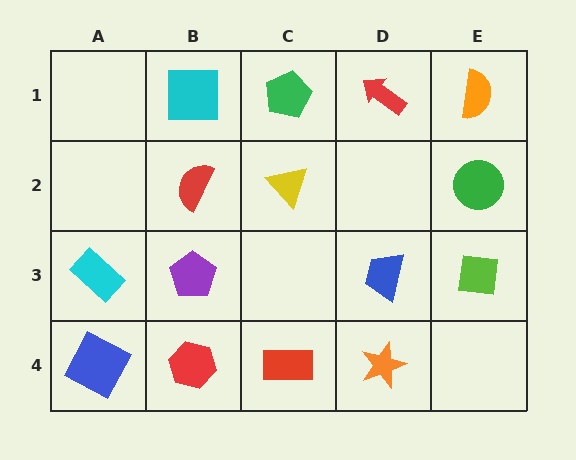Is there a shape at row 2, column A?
No, that cell is empty.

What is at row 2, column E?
A green circle.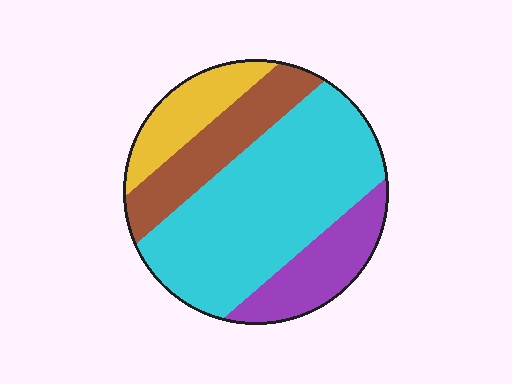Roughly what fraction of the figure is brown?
Brown takes up about one sixth (1/6) of the figure.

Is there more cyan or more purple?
Cyan.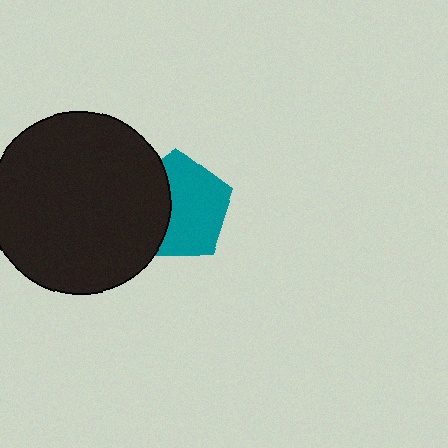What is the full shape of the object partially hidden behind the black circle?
The partially hidden object is a teal pentagon.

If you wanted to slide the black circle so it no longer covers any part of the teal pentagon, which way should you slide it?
Slide it left — that is the most direct way to separate the two shapes.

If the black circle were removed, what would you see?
You would see the complete teal pentagon.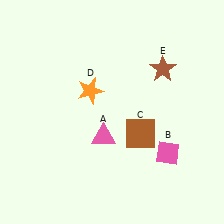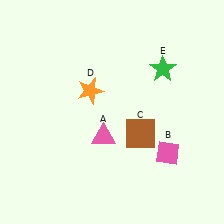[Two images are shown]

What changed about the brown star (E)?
In Image 1, E is brown. In Image 2, it changed to green.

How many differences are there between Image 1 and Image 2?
There is 1 difference between the two images.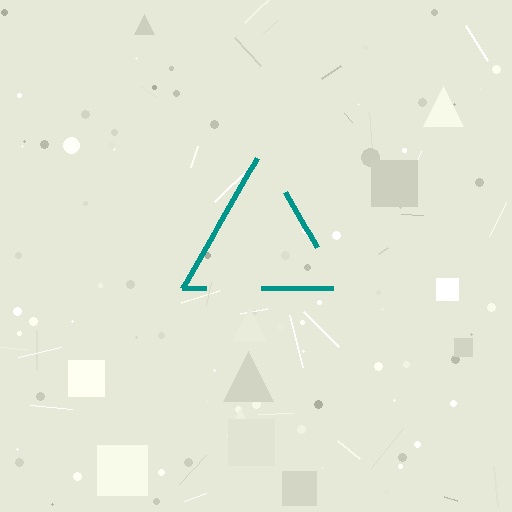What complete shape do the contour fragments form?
The contour fragments form a triangle.